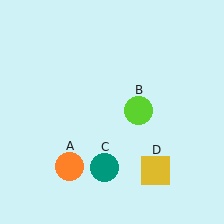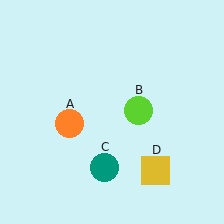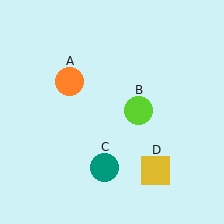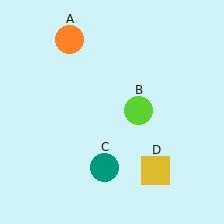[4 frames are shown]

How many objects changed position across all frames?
1 object changed position: orange circle (object A).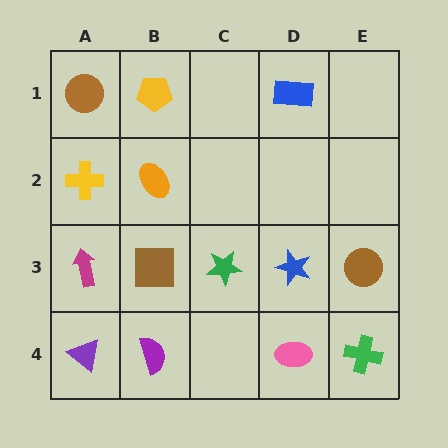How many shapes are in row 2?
2 shapes.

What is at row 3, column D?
A blue star.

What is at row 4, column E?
A green cross.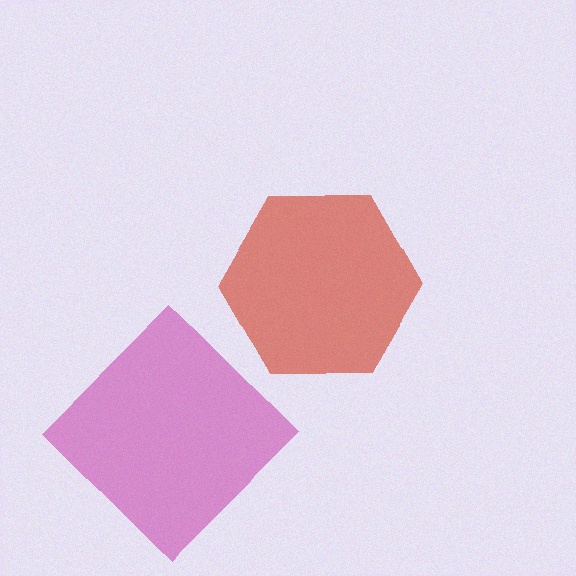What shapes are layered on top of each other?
The layered shapes are: a magenta diamond, a red hexagon.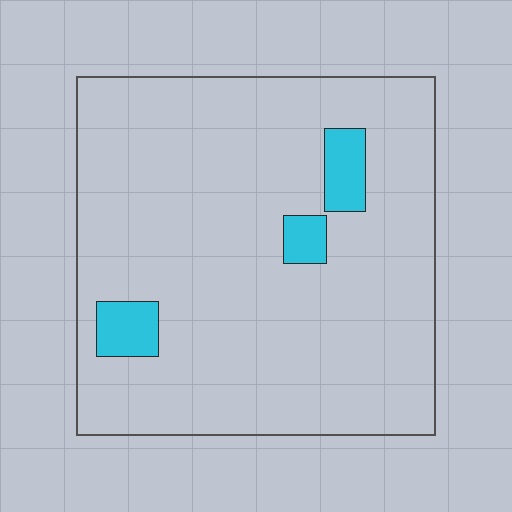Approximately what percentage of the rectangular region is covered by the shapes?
Approximately 5%.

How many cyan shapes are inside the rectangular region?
3.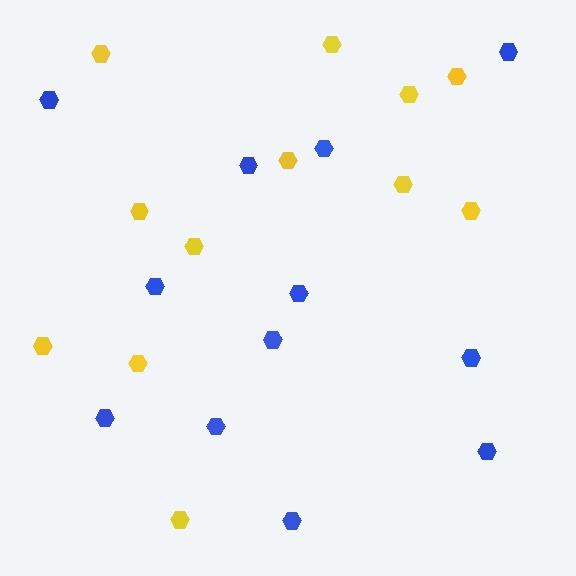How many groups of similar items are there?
There are 2 groups: one group of yellow hexagons (12) and one group of blue hexagons (12).